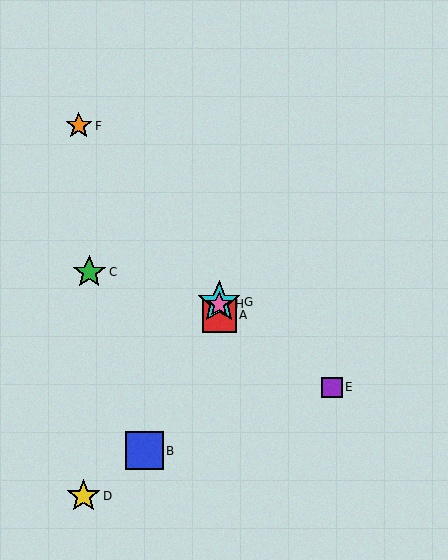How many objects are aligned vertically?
3 objects (A, G, H) are aligned vertically.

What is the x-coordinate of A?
Object A is at x≈219.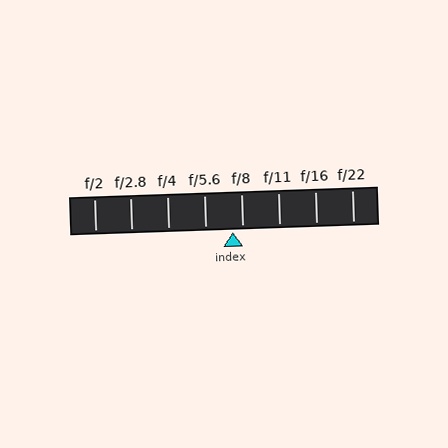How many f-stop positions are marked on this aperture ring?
There are 8 f-stop positions marked.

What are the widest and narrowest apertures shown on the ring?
The widest aperture shown is f/2 and the narrowest is f/22.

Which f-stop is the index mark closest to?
The index mark is closest to f/8.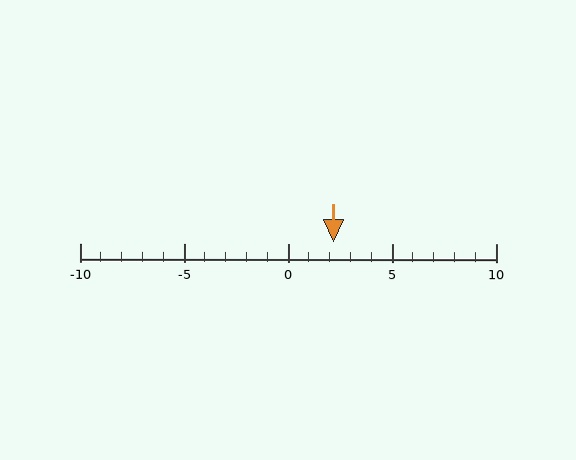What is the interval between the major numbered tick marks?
The major tick marks are spaced 5 units apart.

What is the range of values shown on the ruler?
The ruler shows values from -10 to 10.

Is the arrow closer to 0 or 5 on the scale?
The arrow is closer to 0.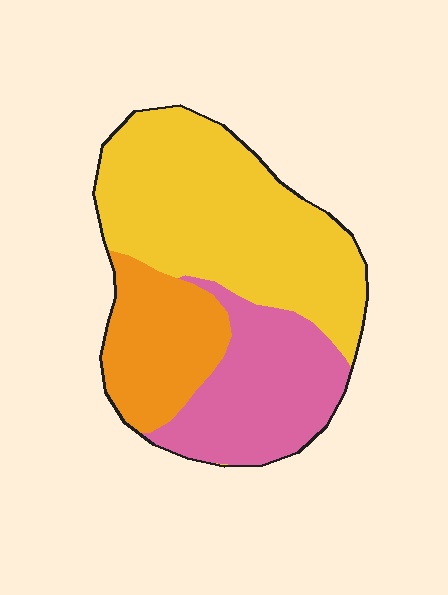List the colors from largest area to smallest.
From largest to smallest: yellow, pink, orange.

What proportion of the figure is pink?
Pink takes up between a quarter and a half of the figure.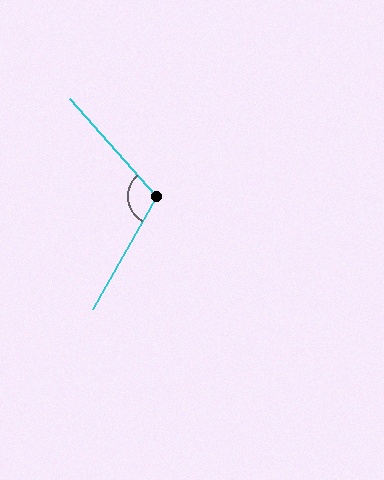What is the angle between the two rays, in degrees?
Approximately 108 degrees.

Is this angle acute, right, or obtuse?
It is obtuse.